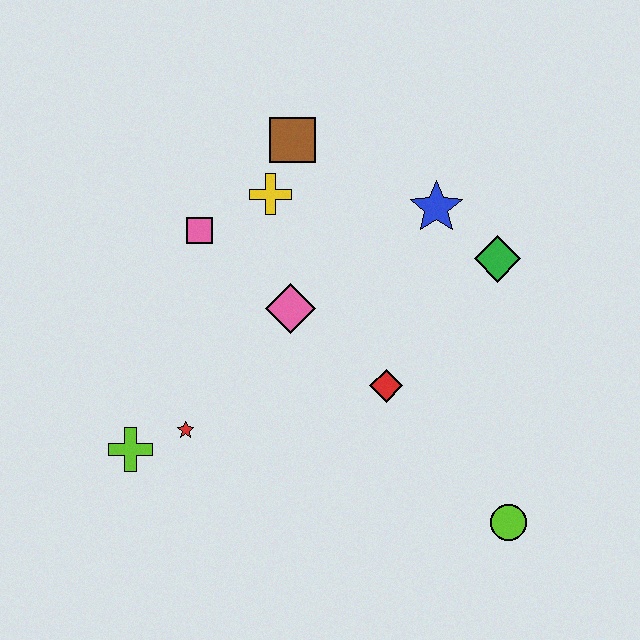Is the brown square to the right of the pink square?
Yes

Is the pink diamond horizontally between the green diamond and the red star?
Yes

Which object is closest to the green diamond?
The blue star is closest to the green diamond.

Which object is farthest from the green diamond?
The lime cross is farthest from the green diamond.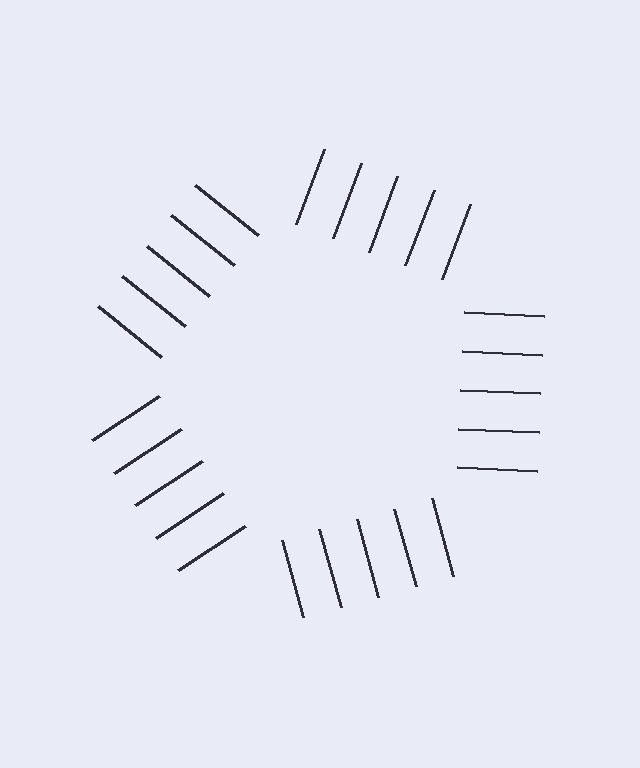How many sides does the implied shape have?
5 sides — the line-ends trace a pentagon.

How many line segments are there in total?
25 — 5 along each of the 5 edges.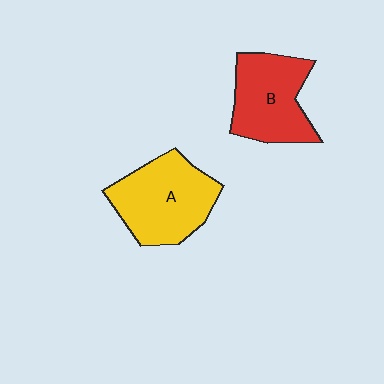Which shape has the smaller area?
Shape B (red).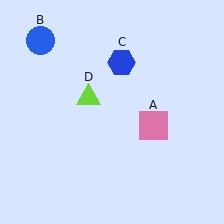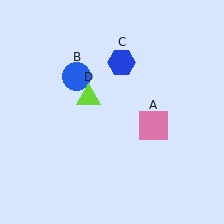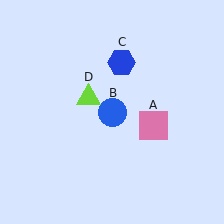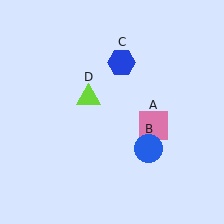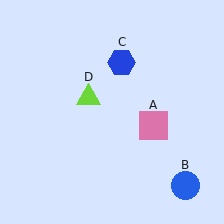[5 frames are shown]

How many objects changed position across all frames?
1 object changed position: blue circle (object B).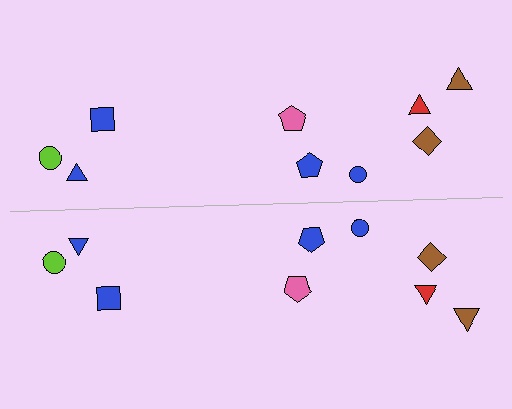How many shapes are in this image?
There are 18 shapes in this image.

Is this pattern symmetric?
Yes, this pattern has bilateral (reflection) symmetry.